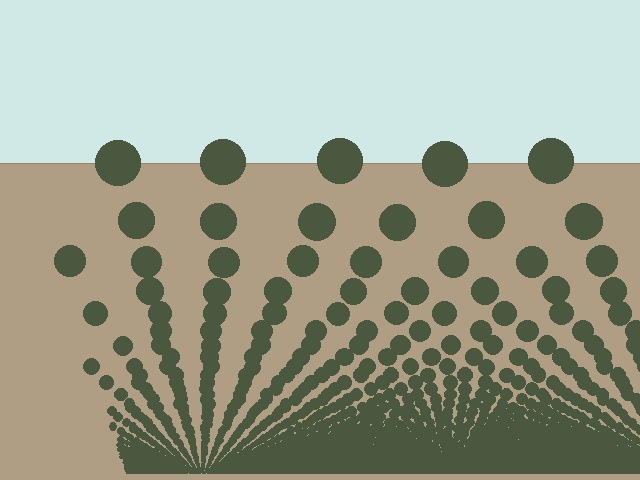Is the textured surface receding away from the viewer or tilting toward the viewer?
The surface appears to tilt toward the viewer. Texture elements get larger and sparser toward the top.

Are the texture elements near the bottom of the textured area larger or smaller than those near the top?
Smaller. The gradient is inverted — elements near the bottom are smaller and denser.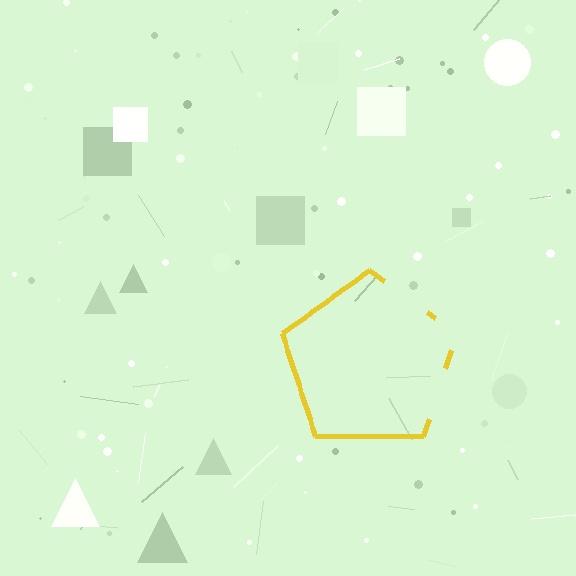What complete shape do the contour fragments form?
The contour fragments form a pentagon.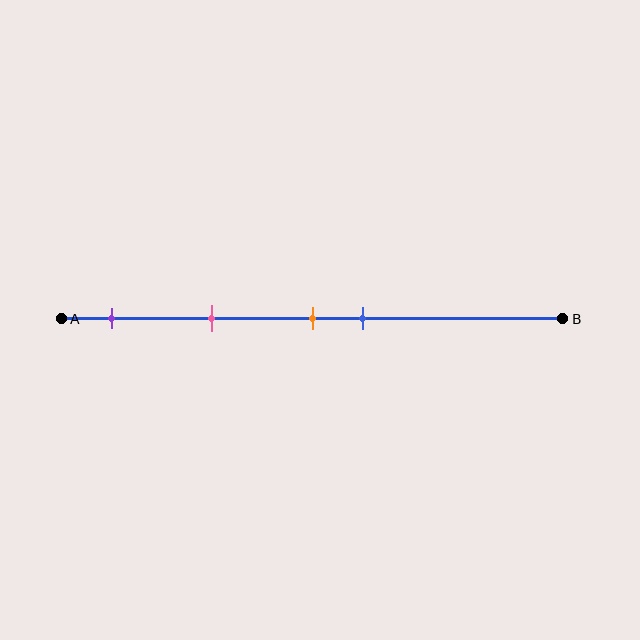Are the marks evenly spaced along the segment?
No, the marks are not evenly spaced.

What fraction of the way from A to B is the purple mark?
The purple mark is approximately 10% (0.1) of the way from A to B.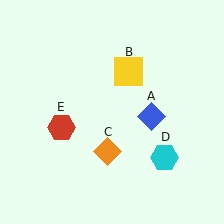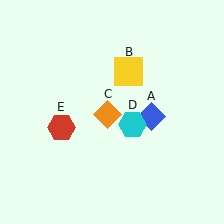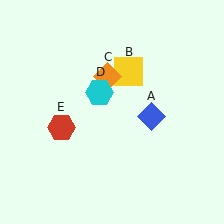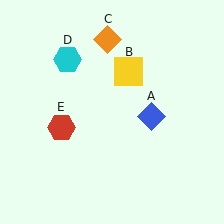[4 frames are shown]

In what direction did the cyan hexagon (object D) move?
The cyan hexagon (object D) moved up and to the left.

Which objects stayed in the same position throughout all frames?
Blue diamond (object A) and yellow square (object B) and red hexagon (object E) remained stationary.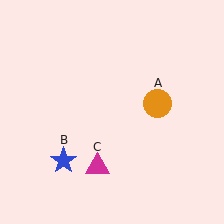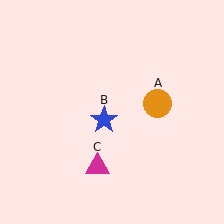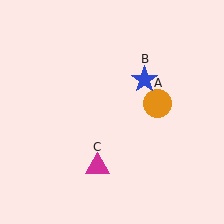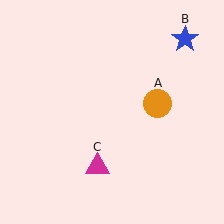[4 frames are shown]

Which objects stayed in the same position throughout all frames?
Orange circle (object A) and magenta triangle (object C) remained stationary.